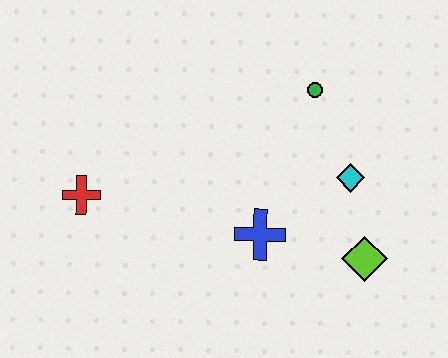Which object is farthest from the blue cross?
The red cross is farthest from the blue cross.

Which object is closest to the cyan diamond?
The lime diamond is closest to the cyan diamond.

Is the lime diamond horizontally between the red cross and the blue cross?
No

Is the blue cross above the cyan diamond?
No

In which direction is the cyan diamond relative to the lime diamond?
The cyan diamond is above the lime diamond.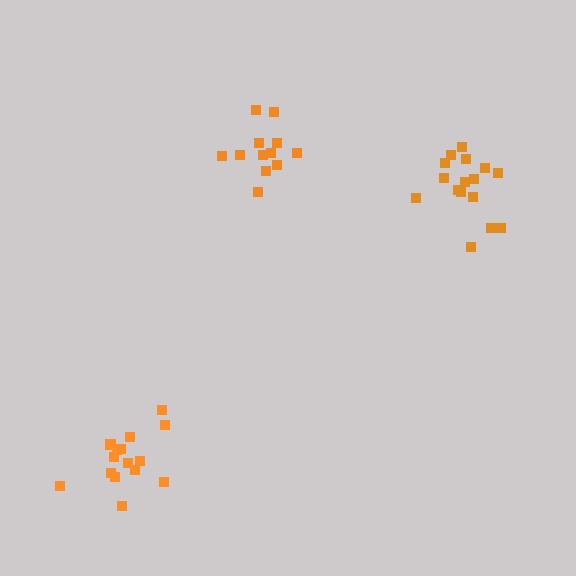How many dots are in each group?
Group 1: 16 dots, Group 2: 15 dots, Group 3: 12 dots (43 total).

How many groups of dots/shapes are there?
There are 3 groups.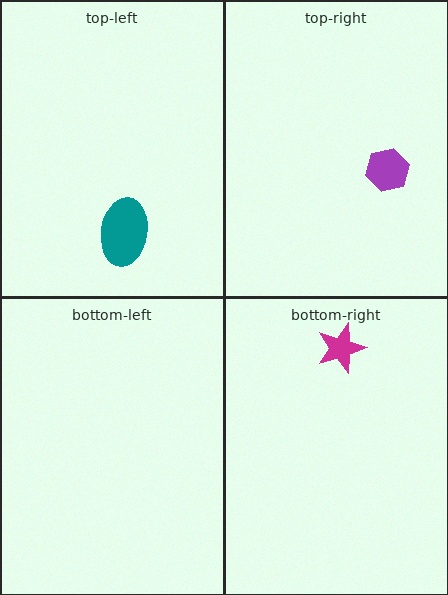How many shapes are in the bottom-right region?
1.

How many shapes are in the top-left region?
1.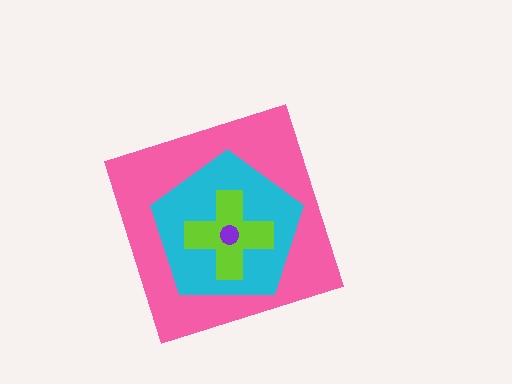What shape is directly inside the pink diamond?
The cyan pentagon.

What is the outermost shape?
The pink diamond.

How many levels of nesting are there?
4.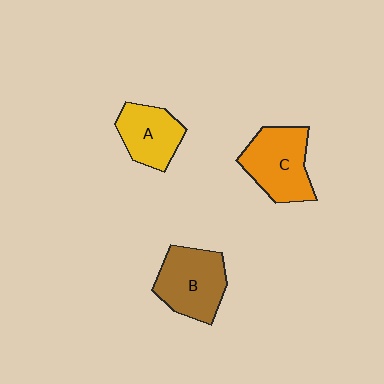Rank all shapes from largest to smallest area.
From largest to smallest: C (orange), B (brown), A (yellow).